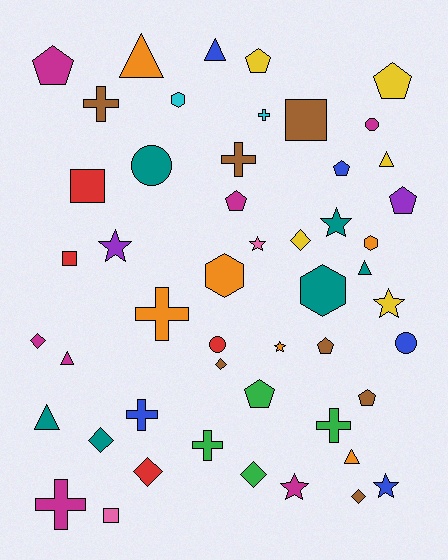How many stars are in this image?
There are 7 stars.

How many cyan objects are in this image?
There are 2 cyan objects.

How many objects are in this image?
There are 50 objects.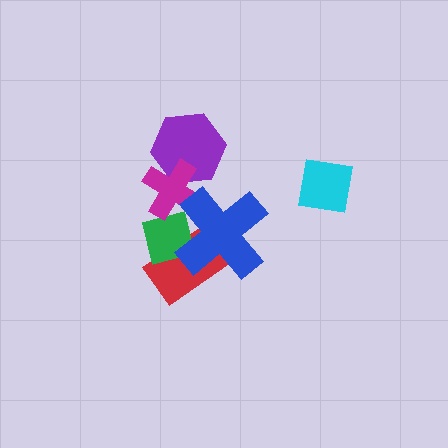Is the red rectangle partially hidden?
Yes, it is partially covered by another shape.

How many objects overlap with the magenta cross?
3 objects overlap with the magenta cross.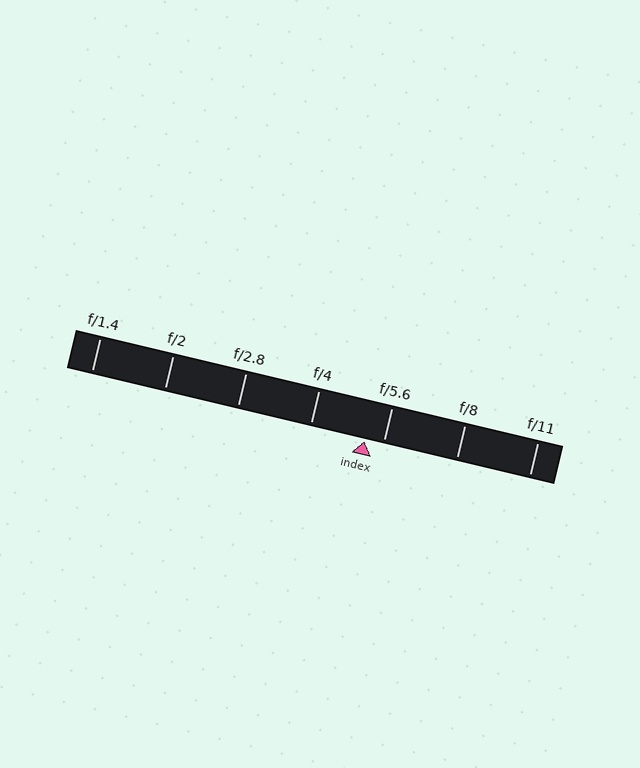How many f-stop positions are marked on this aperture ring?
There are 7 f-stop positions marked.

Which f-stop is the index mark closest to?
The index mark is closest to f/5.6.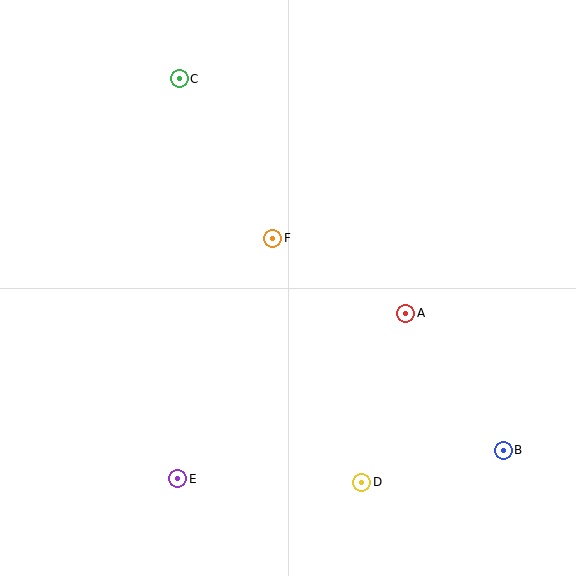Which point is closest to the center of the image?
Point F at (273, 238) is closest to the center.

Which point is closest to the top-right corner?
Point A is closest to the top-right corner.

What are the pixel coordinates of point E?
Point E is at (178, 479).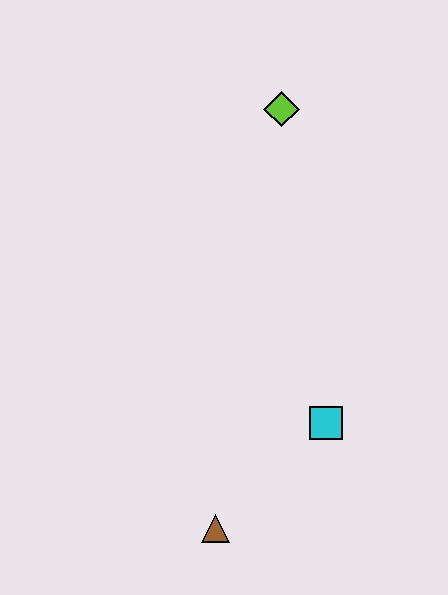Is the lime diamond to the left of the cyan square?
Yes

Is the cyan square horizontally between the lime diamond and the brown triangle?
No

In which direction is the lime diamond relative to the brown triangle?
The lime diamond is above the brown triangle.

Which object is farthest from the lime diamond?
The brown triangle is farthest from the lime diamond.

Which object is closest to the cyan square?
The brown triangle is closest to the cyan square.